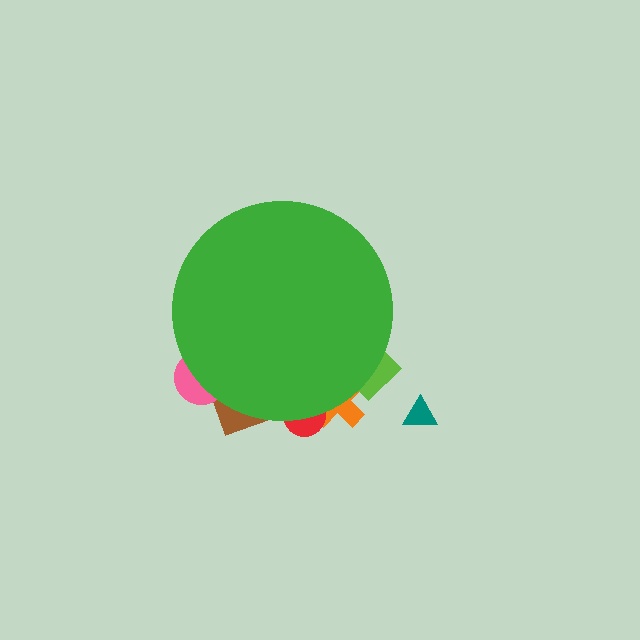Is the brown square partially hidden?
Yes, the brown square is partially hidden behind the green circle.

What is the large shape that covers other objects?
A green circle.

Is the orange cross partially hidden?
Yes, the orange cross is partially hidden behind the green circle.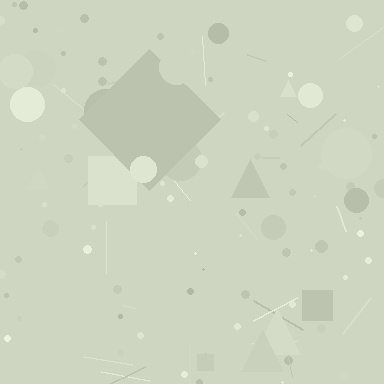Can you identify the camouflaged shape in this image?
The camouflaged shape is a diamond.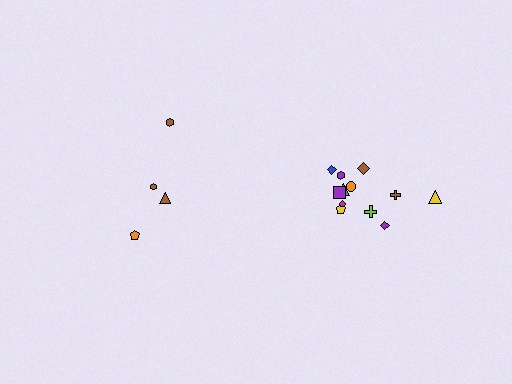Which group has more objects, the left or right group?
The right group.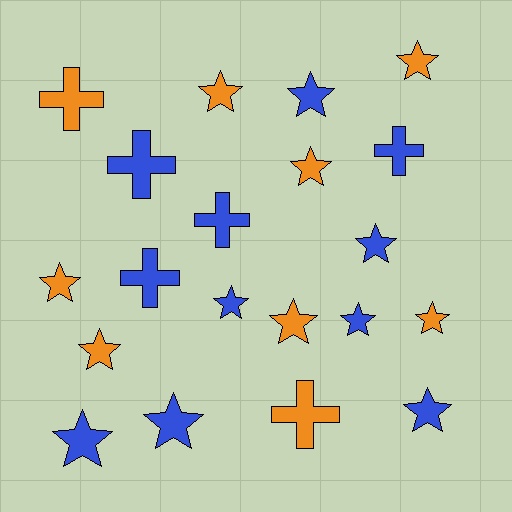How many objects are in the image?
There are 20 objects.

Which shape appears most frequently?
Star, with 14 objects.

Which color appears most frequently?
Blue, with 11 objects.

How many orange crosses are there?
There are 2 orange crosses.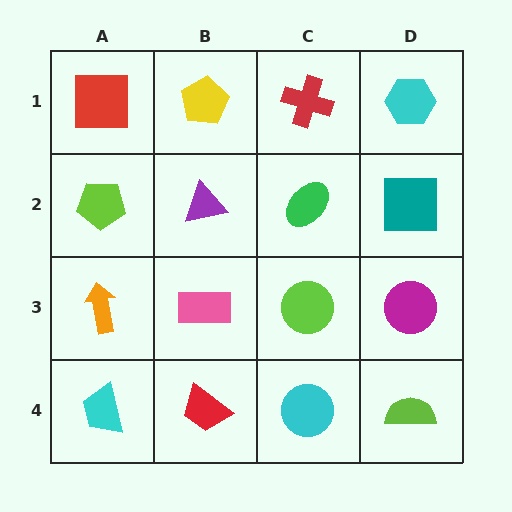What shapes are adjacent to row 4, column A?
An orange arrow (row 3, column A), a red trapezoid (row 4, column B).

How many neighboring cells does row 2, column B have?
4.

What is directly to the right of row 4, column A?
A red trapezoid.